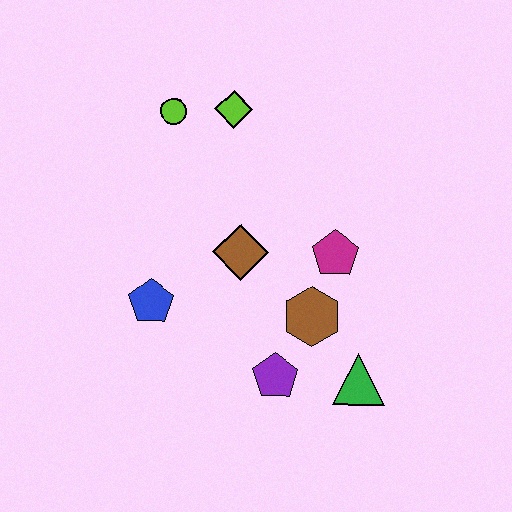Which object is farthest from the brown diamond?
The green triangle is farthest from the brown diamond.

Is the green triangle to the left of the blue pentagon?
No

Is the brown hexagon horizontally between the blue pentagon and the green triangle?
Yes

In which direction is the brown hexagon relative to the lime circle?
The brown hexagon is below the lime circle.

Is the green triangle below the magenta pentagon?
Yes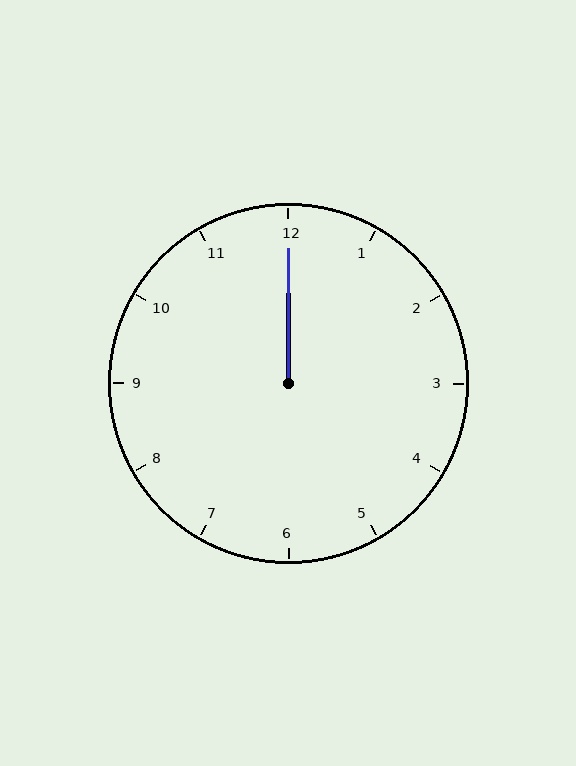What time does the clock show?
12:00.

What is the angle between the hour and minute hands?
Approximately 0 degrees.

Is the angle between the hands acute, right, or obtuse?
It is acute.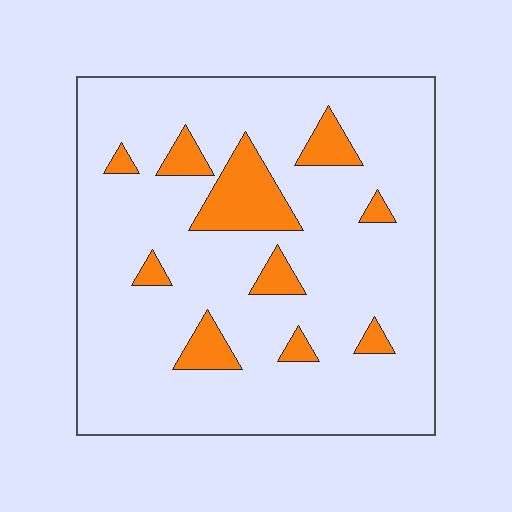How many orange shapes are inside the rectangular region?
10.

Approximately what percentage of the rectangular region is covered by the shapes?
Approximately 15%.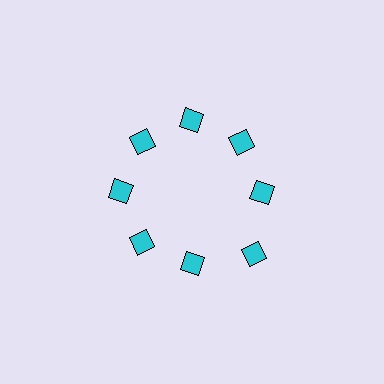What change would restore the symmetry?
The symmetry would be restored by moving it inward, back onto the ring so that all 8 diamonds sit at equal angles and equal distance from the center.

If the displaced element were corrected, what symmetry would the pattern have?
It would have 8-fold rotational symmetry — the pattern would map onto itself every 45 degrees.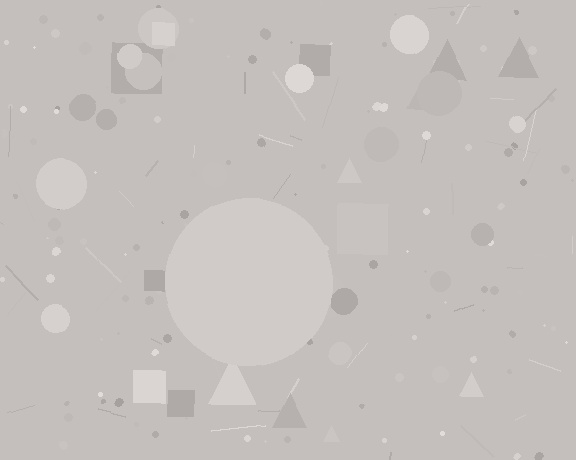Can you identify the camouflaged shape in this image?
The camouflaged shape is a circle.